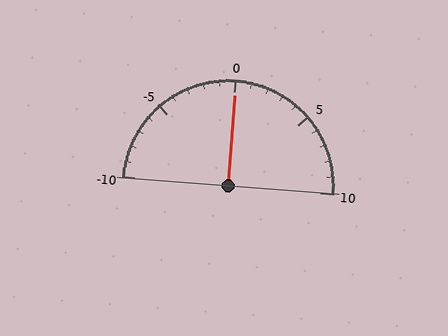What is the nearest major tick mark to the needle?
The nearest major tick mark is 0.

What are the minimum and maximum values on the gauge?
The gauge ranges from -10 to 10.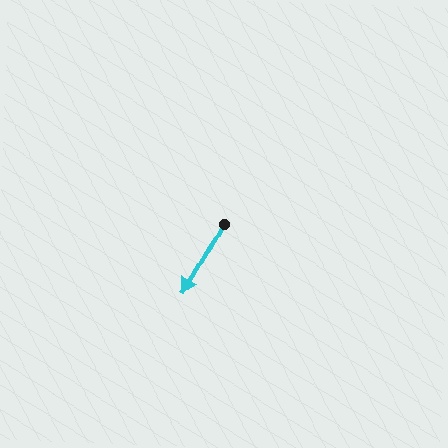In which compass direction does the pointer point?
Southwest.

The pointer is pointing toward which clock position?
Roughly 7 o'clock.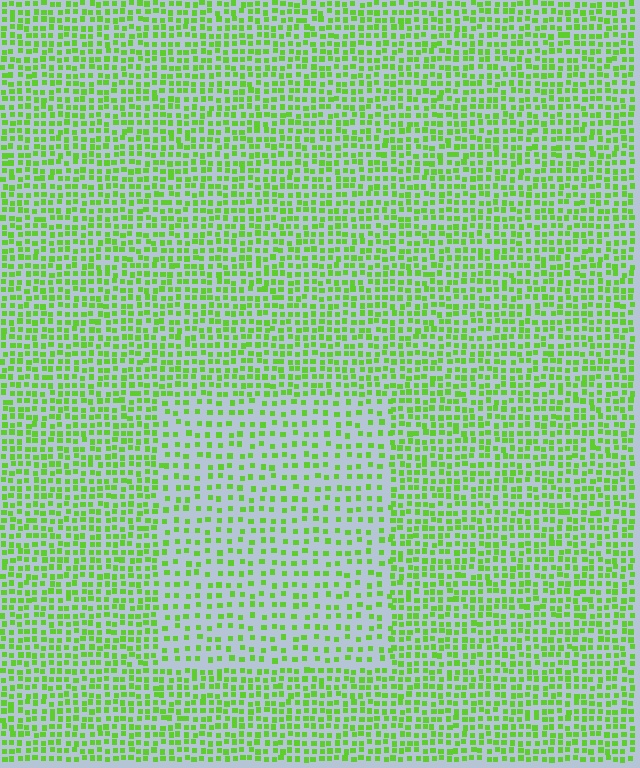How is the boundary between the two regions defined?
The boundary is defined by a change in element density (approximately 1.8x ratio). All elements are the same color, size, and shape.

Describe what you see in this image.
The image contains small lime elements arranged at two different densities. A rectangle-shaped region is visible where the elements are less densely packed than the surrounding area.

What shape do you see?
I see a rectangle.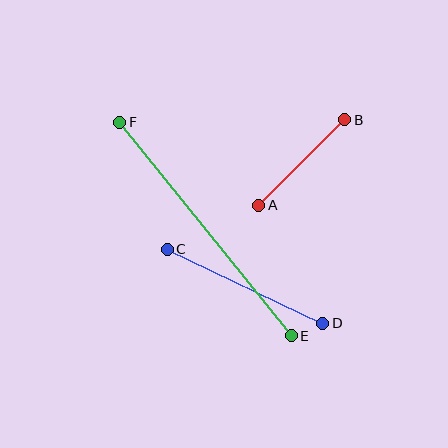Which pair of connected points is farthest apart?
Points E and F are farthest apart.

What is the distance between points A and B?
The distance is approximately 121 pixels.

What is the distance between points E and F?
The distance is approximately 274 pixels.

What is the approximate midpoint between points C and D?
The midpoint is at approximately (245, 286) pixels.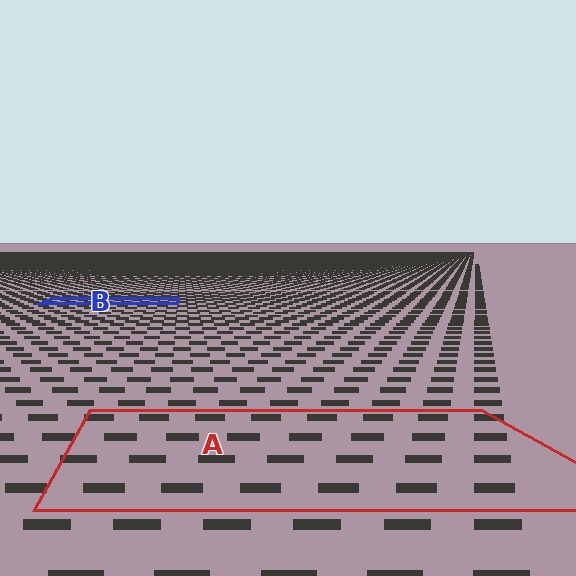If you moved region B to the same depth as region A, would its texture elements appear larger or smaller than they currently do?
They would appear larger. At a closer depth, the same texture elements are projected at a bigger on-screen size.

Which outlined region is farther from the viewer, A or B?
Region B is farther from the viewer — the texture elements inside it appear smaller and more densely packed.